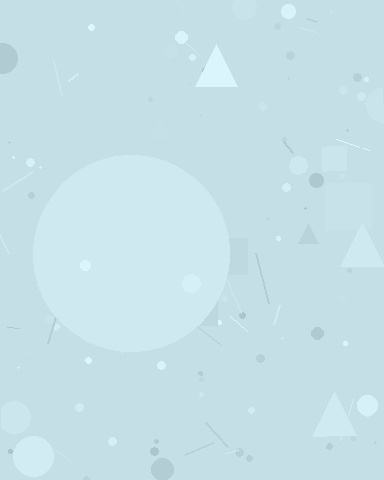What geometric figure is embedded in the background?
A circle is embedded in the background.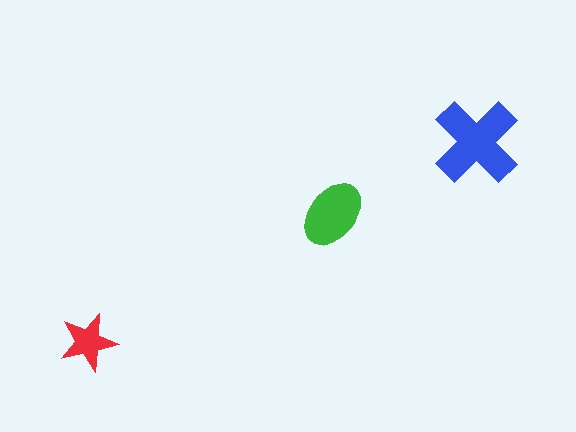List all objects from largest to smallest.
The blue cross, the green ellipse, the red star.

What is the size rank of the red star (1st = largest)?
3rd.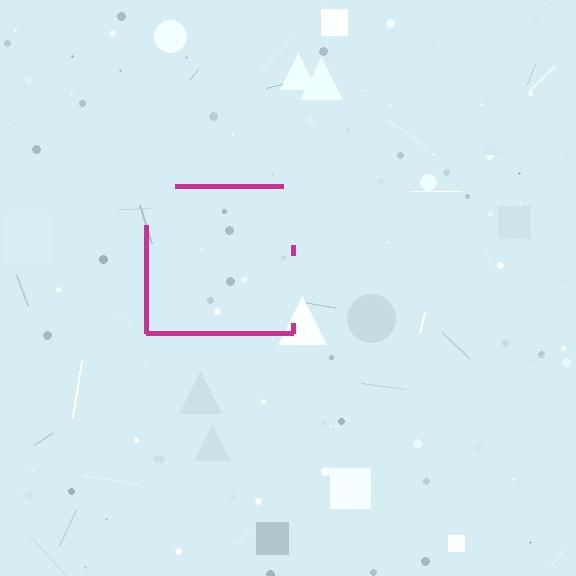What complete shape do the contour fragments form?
The contour fragments form a square.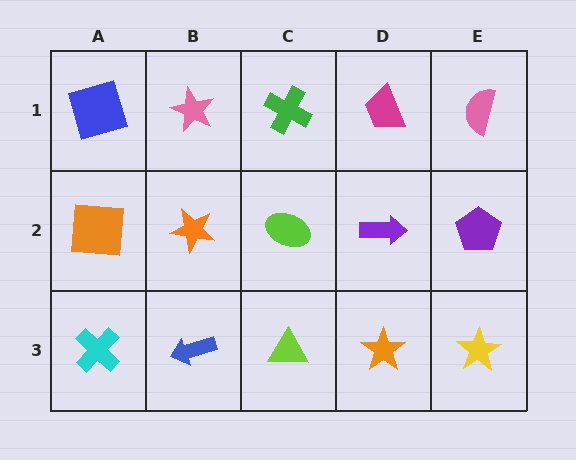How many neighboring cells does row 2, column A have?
3.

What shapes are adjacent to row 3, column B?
An orange star (row 2, column B), a cyan cross (row 3, column A), a lime triangle (row 3, column C).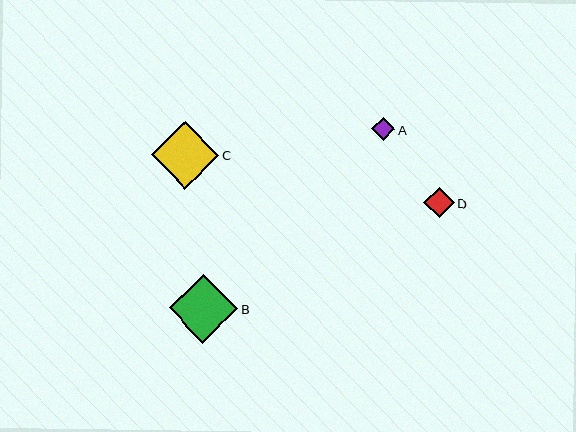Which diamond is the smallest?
Diamond A is the smallest with a size of approximately 23 pixels.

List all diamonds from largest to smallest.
From largest to smallest: B, C, D, A.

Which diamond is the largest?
Diamond B is the largest with a size of approximately 69 pixels.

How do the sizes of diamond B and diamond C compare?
Diamond B and diamond C are approximately the same size.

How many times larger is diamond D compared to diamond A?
Diamond D is approximately 1.3 times the size of diamond A.